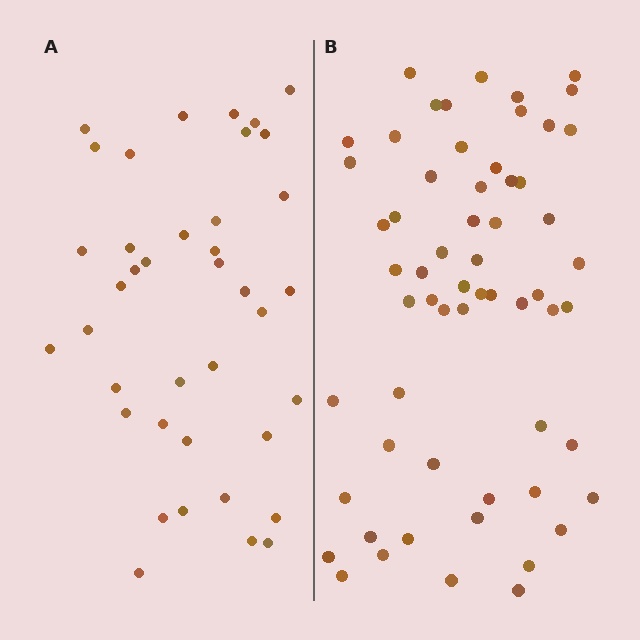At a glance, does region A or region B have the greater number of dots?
Region B (the right region) has more dots.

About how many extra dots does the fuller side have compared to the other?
Region B has approximately 20 more dots than region A.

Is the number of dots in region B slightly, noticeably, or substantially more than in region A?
Region B has substantially more. The ratio is roughly 1.5 to 1.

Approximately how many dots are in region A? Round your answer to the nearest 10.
About 40 dots. (The exact count is 39, which rounds to 40.)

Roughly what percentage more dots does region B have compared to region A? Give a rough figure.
About 55% more.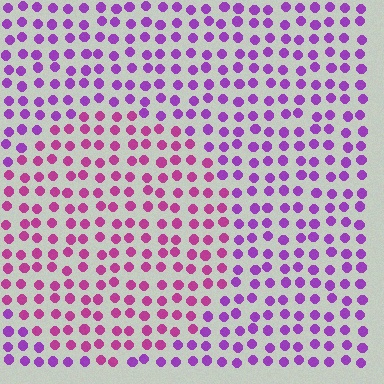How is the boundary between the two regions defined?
The boundary is defined purely by a slight shift in hue (about 34 degrees). Spacing, size, and orientation are identical on both sides.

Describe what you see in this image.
The image is filled with small purple elements in a uniform arrangement. A circle-shaped region is visible where the elements are tinted to a slightly different hue, forming a subtle color boundary.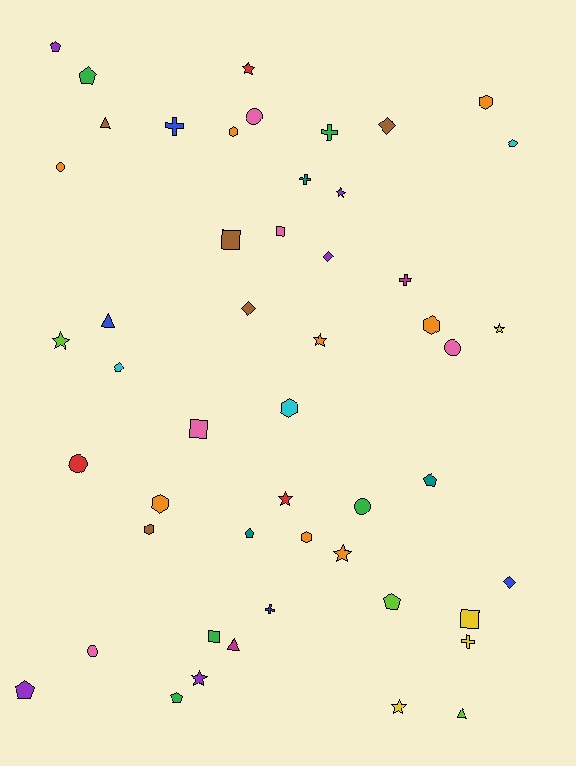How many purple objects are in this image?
There are 5 purple objects.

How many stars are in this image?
There are 9 stars.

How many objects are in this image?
There are 50 objects.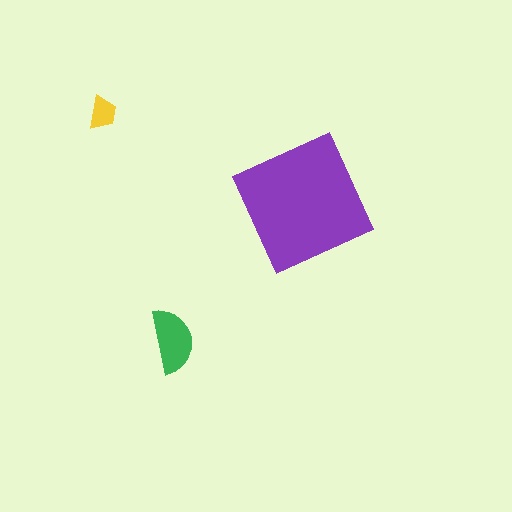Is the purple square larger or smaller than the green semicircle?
Larger.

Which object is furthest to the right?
The purple square is rightmost.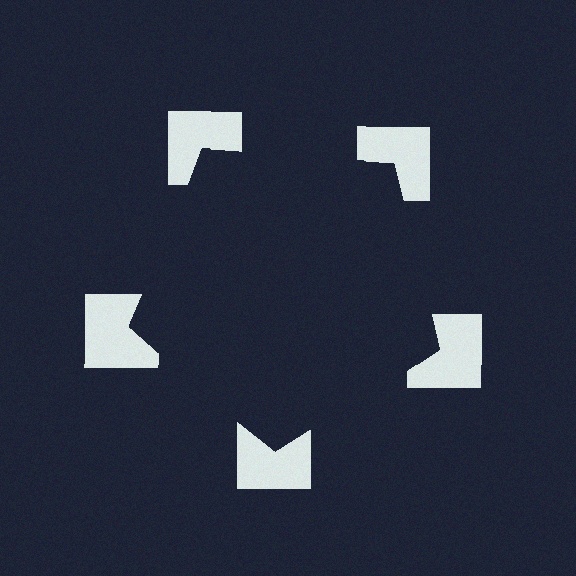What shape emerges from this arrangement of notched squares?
An illusory pentagon — its edges are inferred from the aligned wedge cuts in the notched squares, not physically drawn.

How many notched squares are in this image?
There are 5 — one at each vertex of the illusory pentagon.